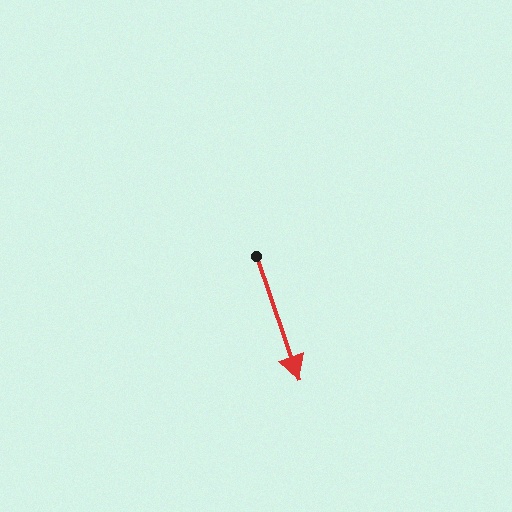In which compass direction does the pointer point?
South.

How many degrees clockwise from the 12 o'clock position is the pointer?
Approximately 161 degrees.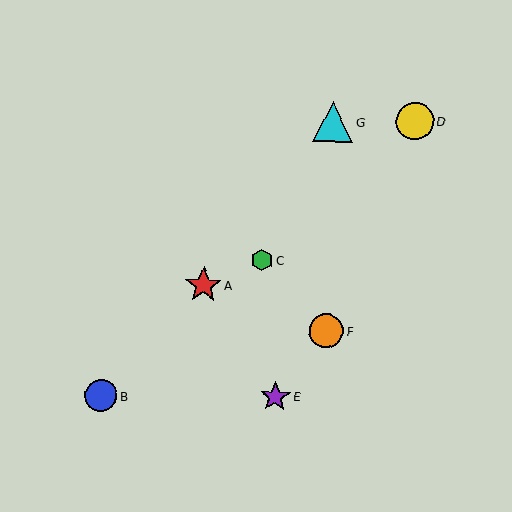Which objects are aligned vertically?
Objects F, G are aligned vertically.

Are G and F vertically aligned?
Yes, both are at x≈333.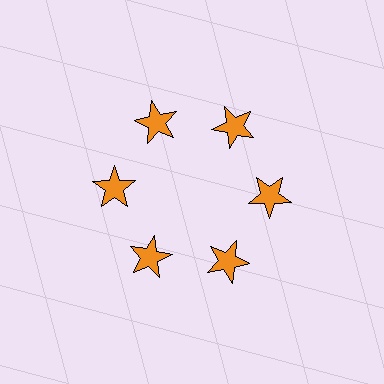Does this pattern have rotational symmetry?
Yes, this pattern has 6-fold rotational symmetry. It looks the same after rotating 60 degrees around the center.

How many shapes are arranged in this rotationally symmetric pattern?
There are 6 shapes, arranged in 6 groups of 1.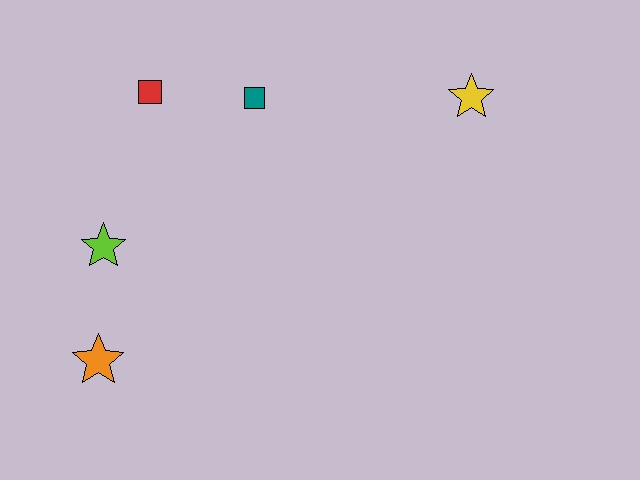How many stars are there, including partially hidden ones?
There are 3 stars.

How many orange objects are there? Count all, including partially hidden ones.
There is 1 orange object.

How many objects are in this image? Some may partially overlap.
There are 5 objects.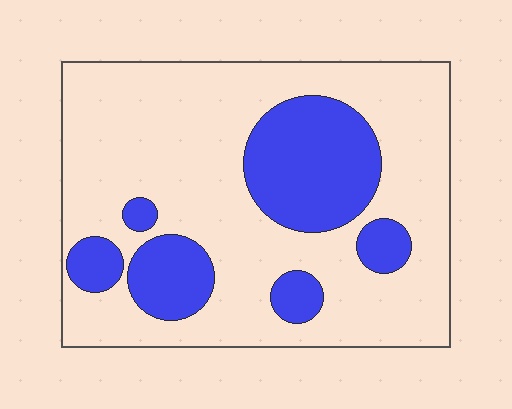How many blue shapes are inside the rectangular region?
6.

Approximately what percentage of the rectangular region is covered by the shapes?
Approximately 25%.